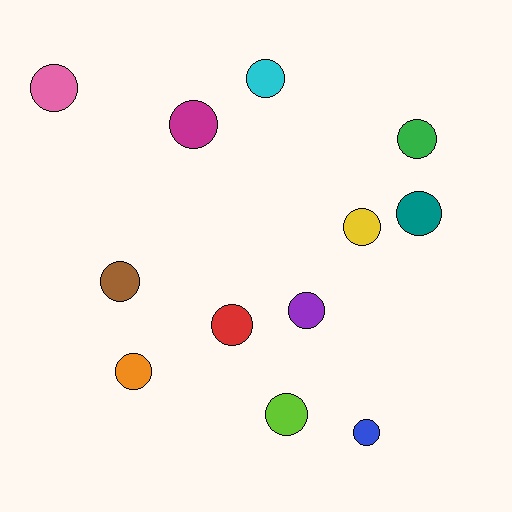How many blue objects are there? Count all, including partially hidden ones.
There is 1 blue object.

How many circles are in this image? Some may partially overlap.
There are 12 circles.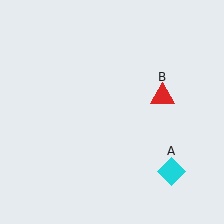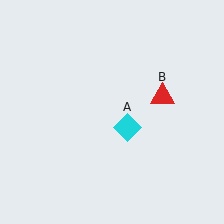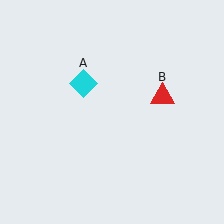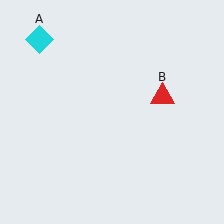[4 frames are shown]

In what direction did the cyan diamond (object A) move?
The cyan diamond (object A) moved up and to the left.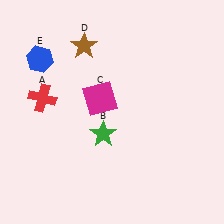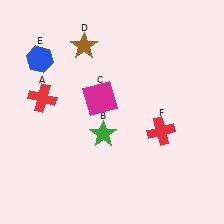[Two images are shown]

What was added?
A red cross (F) was added in Image 2.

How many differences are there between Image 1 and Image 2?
There is 1 difference between the two images.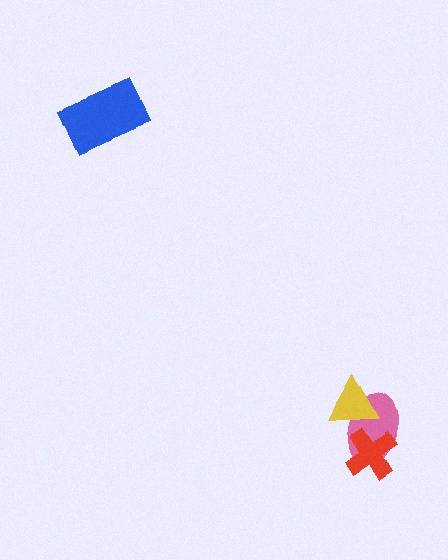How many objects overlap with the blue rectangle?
0 objects overlap with the blue rectangle.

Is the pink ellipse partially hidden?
Yes, it is partially covered by another shape.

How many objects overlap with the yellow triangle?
1 object overlaps with the yellow triangle.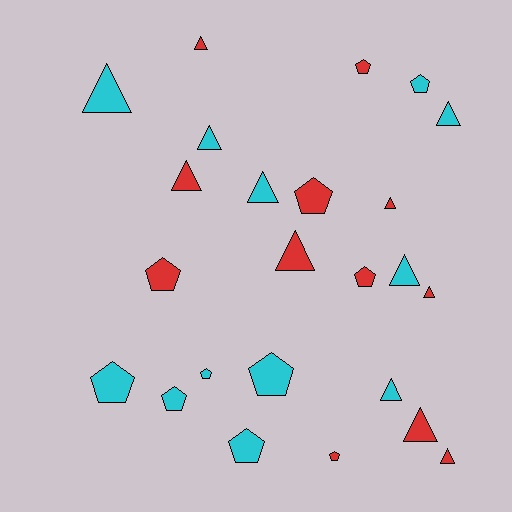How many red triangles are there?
There are 7 red triangles.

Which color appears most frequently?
Red, with 12 objects.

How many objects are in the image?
There are 24 objects.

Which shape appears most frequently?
Triangle, with 13 objects.